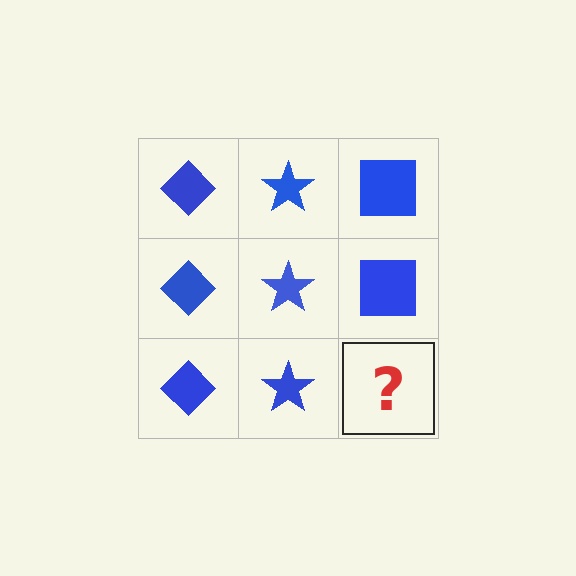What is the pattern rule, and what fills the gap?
The rule is that each column has a consistent shape. The gap should be filled with a blue square.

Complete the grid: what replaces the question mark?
The question mark should be replaced with a blue square.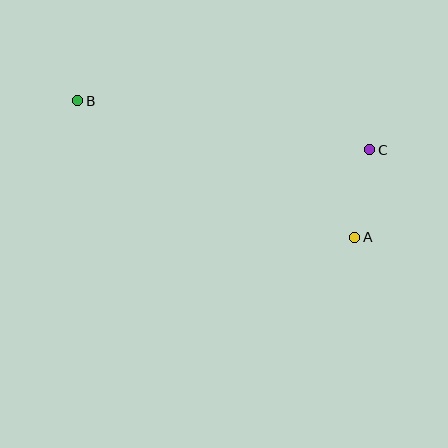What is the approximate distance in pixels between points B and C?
The distance between B and C is approximately 296 pixels.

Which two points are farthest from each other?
Points A and B are farthest from each other.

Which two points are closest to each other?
Points A and C are closest to each other.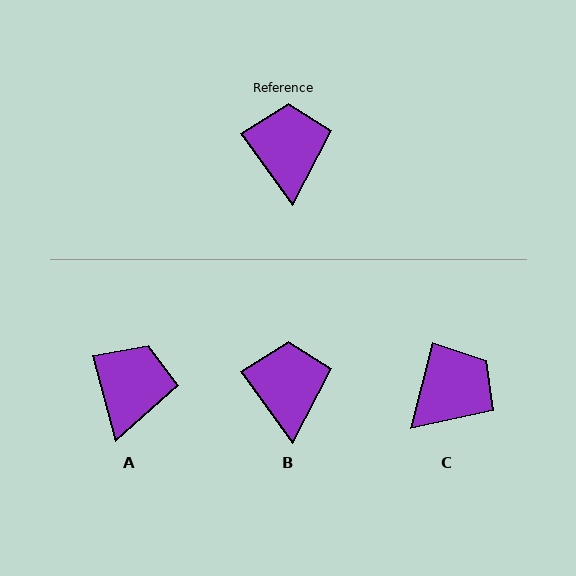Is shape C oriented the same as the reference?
No, it is off by about 50 degrees.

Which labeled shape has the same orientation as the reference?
B.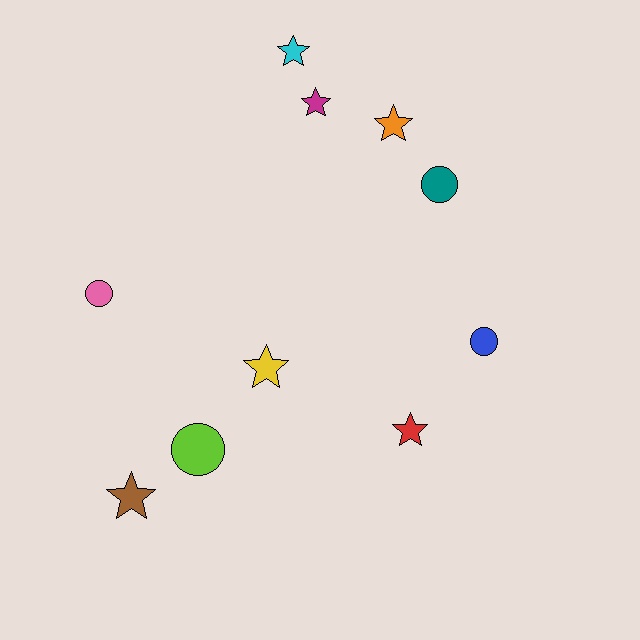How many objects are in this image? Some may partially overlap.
There are 10 objects.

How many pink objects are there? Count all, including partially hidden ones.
There is 1 pink object.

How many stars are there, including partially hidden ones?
There are 6 stars.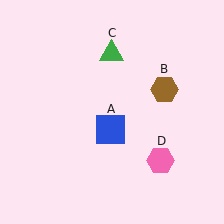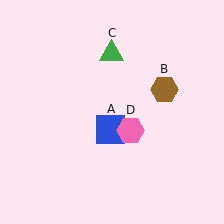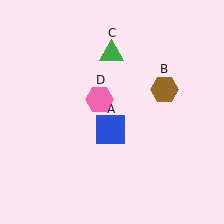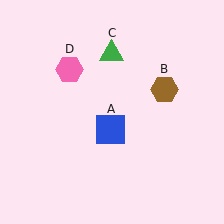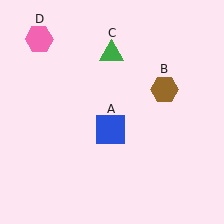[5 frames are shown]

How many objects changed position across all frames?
1 object changed position: pink hexagon (object D).